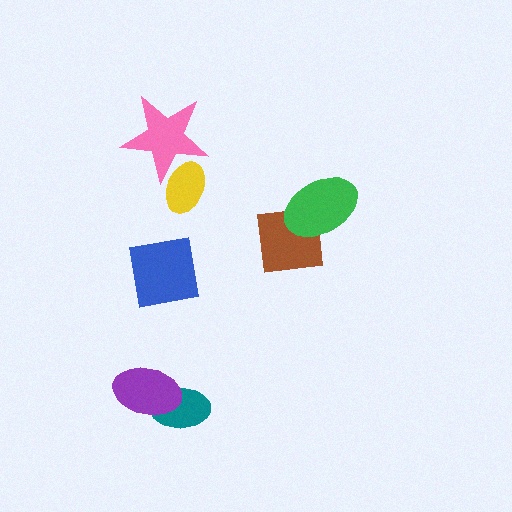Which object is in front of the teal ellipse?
The purple ellipse is in front of the teal ellipse.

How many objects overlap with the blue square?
0 objects overlap with the blue square.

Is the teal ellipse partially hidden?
Yes, it is partially covered by another shape.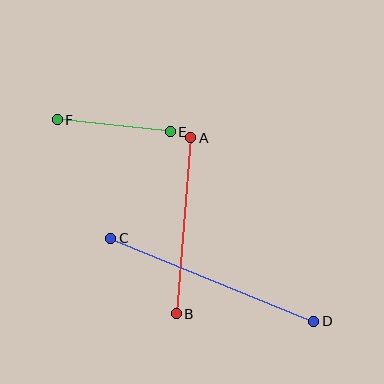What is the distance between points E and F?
The distance is approximately 114 pixels.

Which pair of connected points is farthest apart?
Points C and D are farthest apart.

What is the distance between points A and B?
The distance is approximately 177 pixels.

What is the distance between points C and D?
The distance is approximately 219 pixels.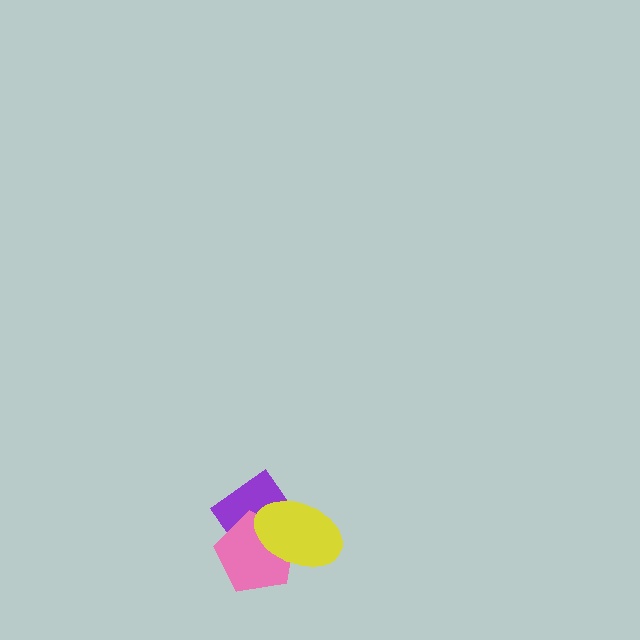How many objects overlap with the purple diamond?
2 objects overlap with the purple diamond.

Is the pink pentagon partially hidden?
Yes, it is partially covered by another shape.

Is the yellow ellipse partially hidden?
No, no other shape covers it.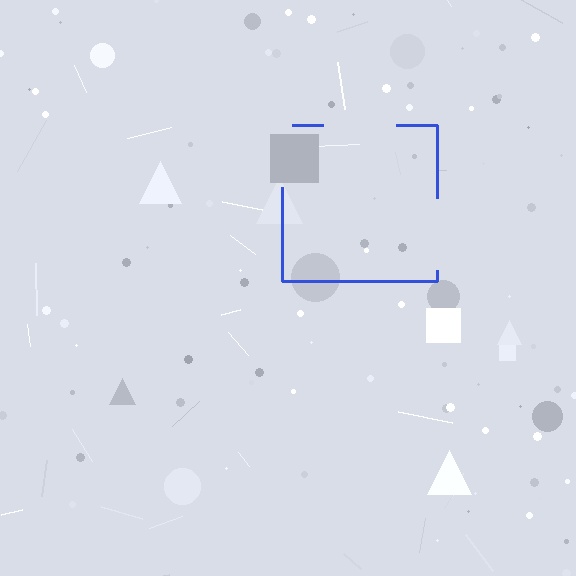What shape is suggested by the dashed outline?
The dashed outline suggests a square.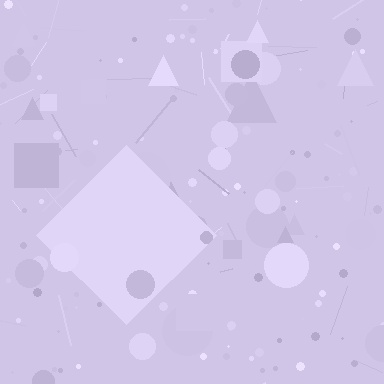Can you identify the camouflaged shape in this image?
The camouflaged shape is a diamond.